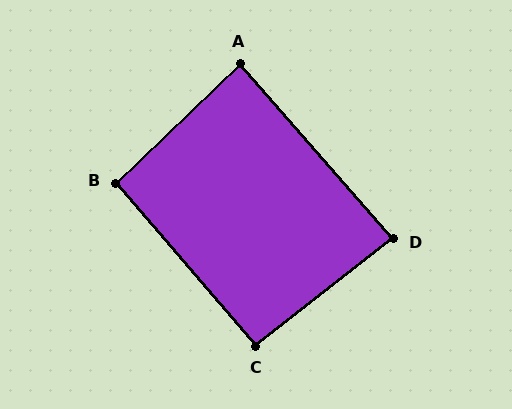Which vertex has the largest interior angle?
B, at approximately 93 degrees.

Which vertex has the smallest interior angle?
D, at approximately 87 degrees.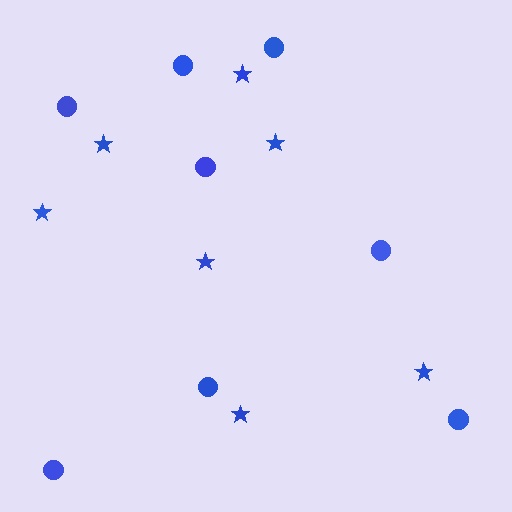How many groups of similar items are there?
There are 2 groups: one group of stars (7) and one group of circles (8).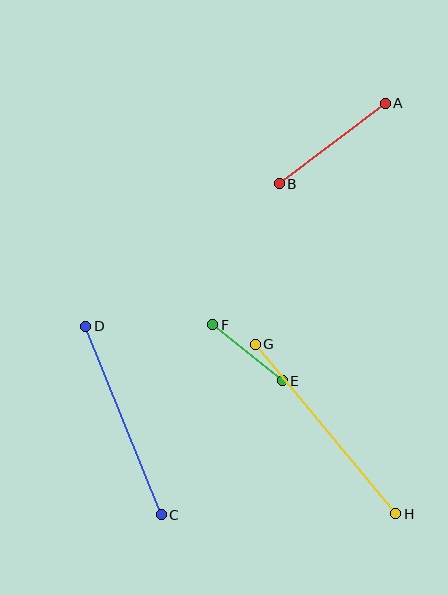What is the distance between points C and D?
The distance is approximately 203 pixels.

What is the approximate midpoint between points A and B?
The midpoint is at approximately (332, 144) pixels.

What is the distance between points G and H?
The distance is approximately 220 pixels.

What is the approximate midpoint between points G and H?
The midpoint is at approximately (326, 429) pixels.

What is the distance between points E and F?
The distance is approximately 89 pixels.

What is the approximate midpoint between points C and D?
The midpoint is at approximately (124, 420) pixels.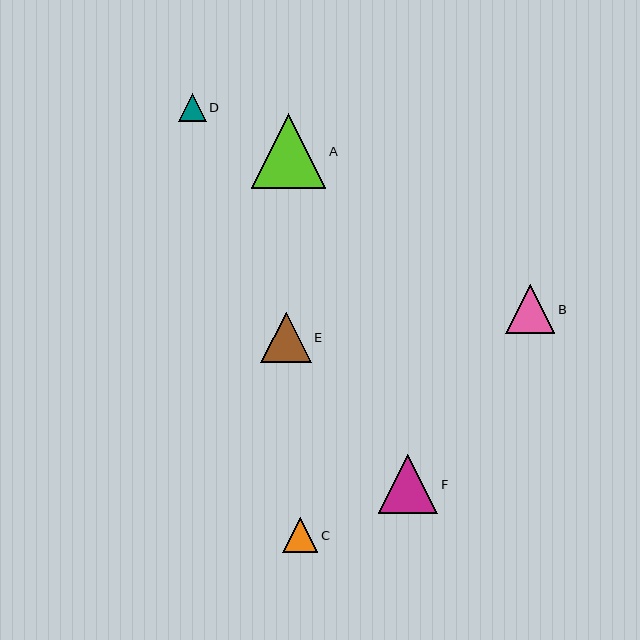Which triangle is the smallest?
Triangle D is the smallest with a size of approximately 28 pixels.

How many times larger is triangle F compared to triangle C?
Triangle F is approximately 1.7 times the size of triangle C.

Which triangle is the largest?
Triangle A is the largest with a size of approximately 74 pixels.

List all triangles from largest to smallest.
From largest to smallest: A, F, E, B, C, D.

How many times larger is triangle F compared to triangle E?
Triangle F is approximately 1.2 times the size of triangle E.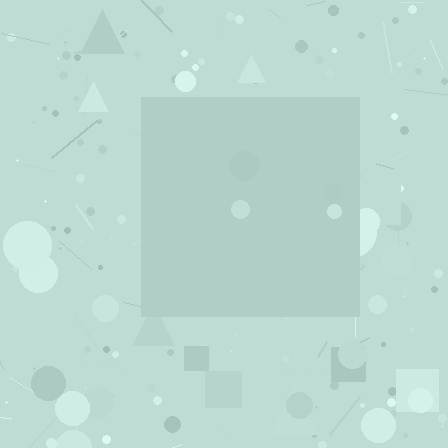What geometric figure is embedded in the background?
A square is embedded in the background.